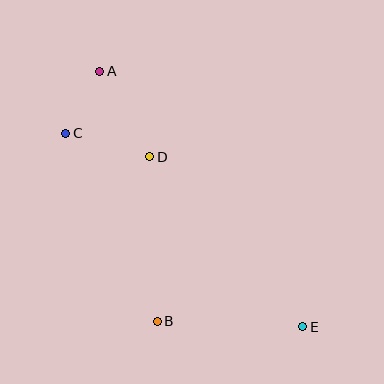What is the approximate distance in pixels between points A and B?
The distance between A and B is approximately 256 pixels.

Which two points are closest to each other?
Points A and C are closest to each other.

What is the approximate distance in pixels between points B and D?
The distance between B and D is approximately 164 pixels.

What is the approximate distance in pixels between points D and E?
The distance between D and E is approximately 229 pixels.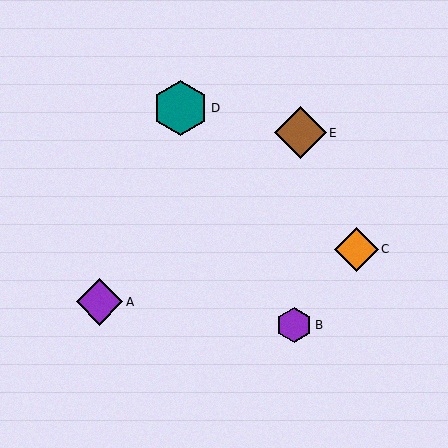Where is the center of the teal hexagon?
The center of the teal hexagon is at (180, 108).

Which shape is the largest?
The teal hexagon (labeled D) is the largest.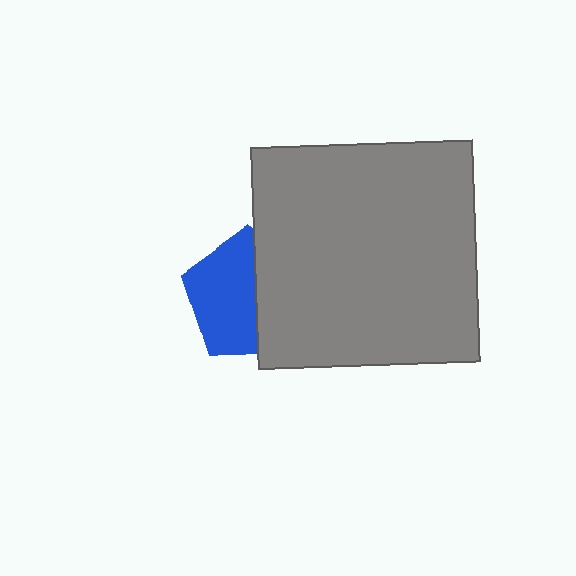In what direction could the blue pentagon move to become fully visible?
The blue pentagon could move left. That would shift it out from behind the gray square entirely.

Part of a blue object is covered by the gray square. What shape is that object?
It is a pentagon.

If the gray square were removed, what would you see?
You would see the complete blue pentagon.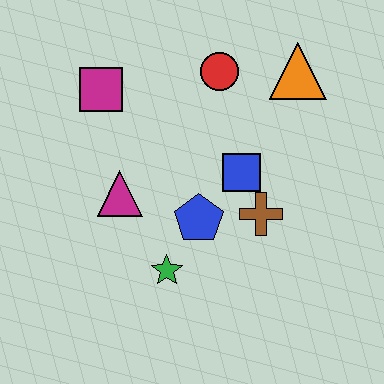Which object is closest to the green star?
The blue pentagon is closest to the green star.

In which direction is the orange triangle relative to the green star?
The orange triangle is above the green star.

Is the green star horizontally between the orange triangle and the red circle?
No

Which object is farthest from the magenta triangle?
The orange triangle is farthest from the magenta triangle.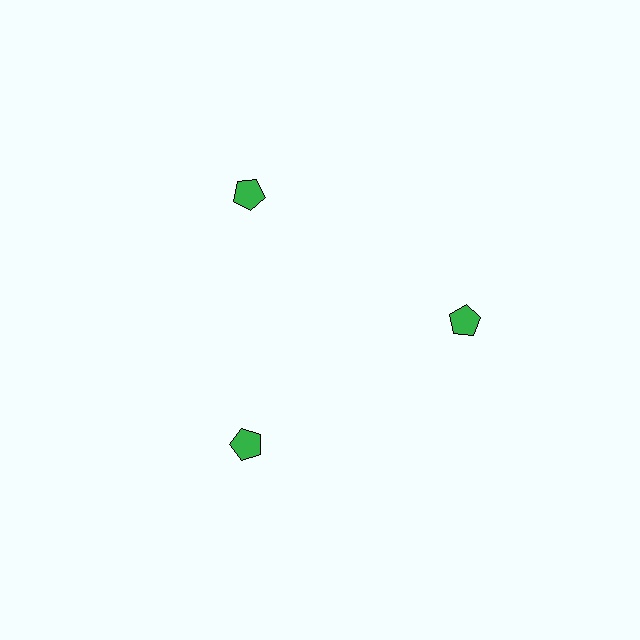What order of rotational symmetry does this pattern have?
This pattern has 3-fold rotational symmetry.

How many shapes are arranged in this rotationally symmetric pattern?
There are 3 shapes, arranged in 3 groups of 1.